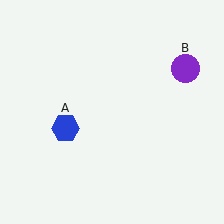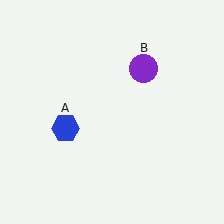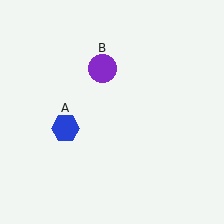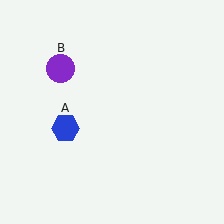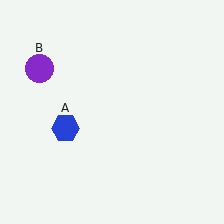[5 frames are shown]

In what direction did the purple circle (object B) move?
The purple circle (object B) moved left.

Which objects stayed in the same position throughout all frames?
Blue hexagon (object A) remained stationary.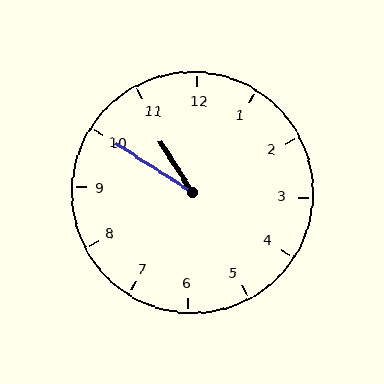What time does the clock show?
10:50.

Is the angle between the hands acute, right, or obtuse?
It is acute.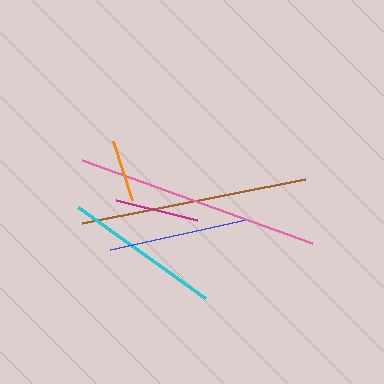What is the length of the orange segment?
The orange segment is approximately 62 pixels long.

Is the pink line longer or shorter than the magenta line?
The pink line is longer than the magenta line.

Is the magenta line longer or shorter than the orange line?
The magenta line is longer than the orange line.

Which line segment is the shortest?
The orange line is the shortest at approximately 62 pixels.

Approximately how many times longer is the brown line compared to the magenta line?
The brown line is approximately 2.7 times the length of the magenta line.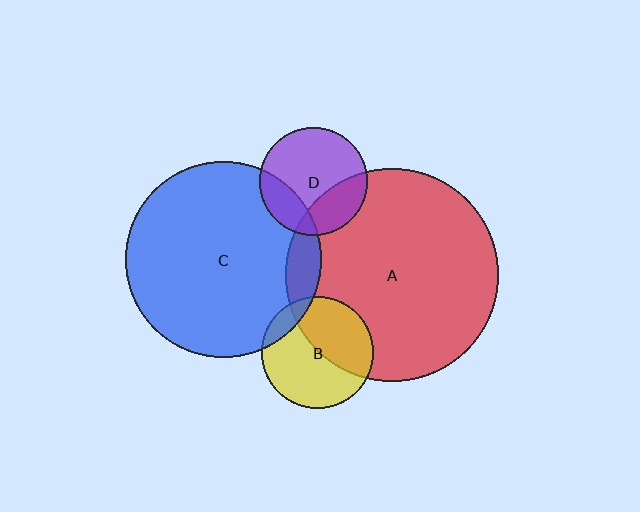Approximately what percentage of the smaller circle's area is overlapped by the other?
Approximately 10%.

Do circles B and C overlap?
Yes.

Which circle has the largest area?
Circle A (red).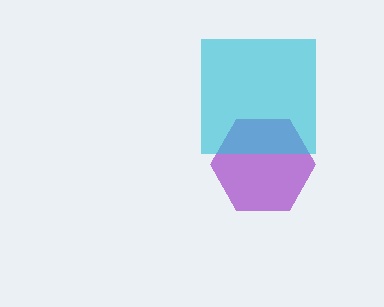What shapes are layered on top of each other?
The layered shapes are: a purple hexagon, a cyan square.